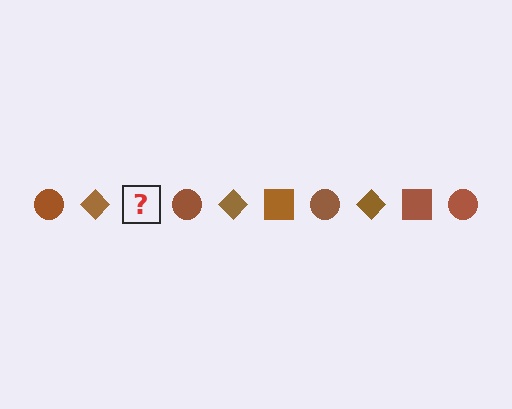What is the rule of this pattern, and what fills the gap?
The rule is that the pattern cycles through circle, diamond, square shapes in brown. The gap should be filled with a brown square.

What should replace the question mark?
The question mark should be replaced with a brown square.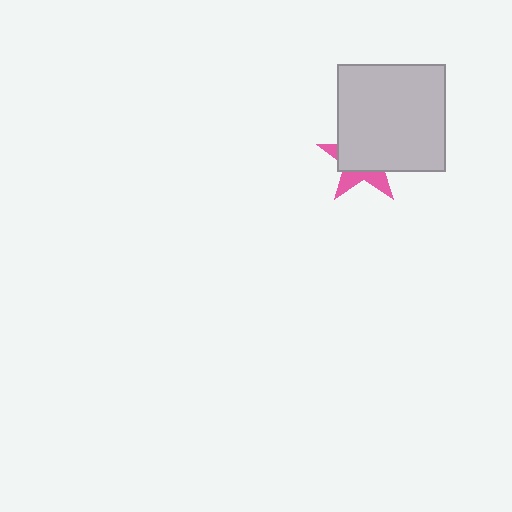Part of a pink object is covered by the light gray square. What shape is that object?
It is a star.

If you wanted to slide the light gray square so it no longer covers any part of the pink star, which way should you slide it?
Slide it toward the upper-right — that is the most direct way to separate the two shapes.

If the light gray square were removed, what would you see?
You would see the complete pink star.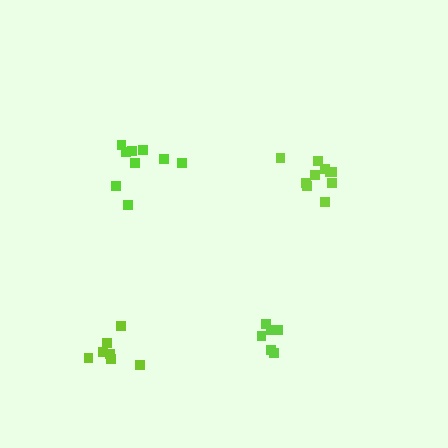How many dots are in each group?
Group 1: 7 dots, Group 2: 9 dots, Group 3: 10 dots, Group 4: 6 dots (32 total).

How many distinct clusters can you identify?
There are 4 distinct clusters.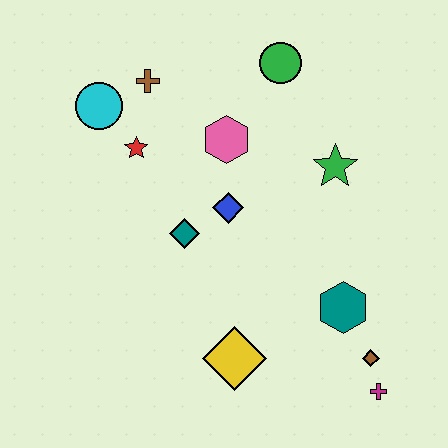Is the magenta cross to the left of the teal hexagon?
No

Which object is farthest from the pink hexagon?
The magenta cross is farthest from the pink hexagon.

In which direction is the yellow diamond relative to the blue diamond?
The yellow diamond is below the blue diamond.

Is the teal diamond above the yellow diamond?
Yes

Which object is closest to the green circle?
The pink hexagon is closest to the green circle.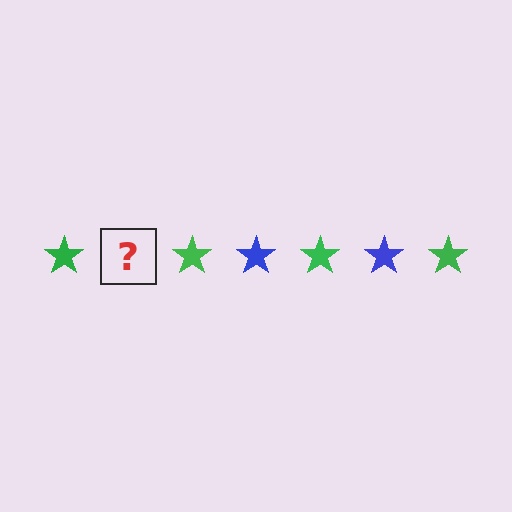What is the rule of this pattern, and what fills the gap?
The rule is that the pattern cycles through green, blue stars. The gap should be filled with a blue star.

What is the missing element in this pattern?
The missing element is a blue star.